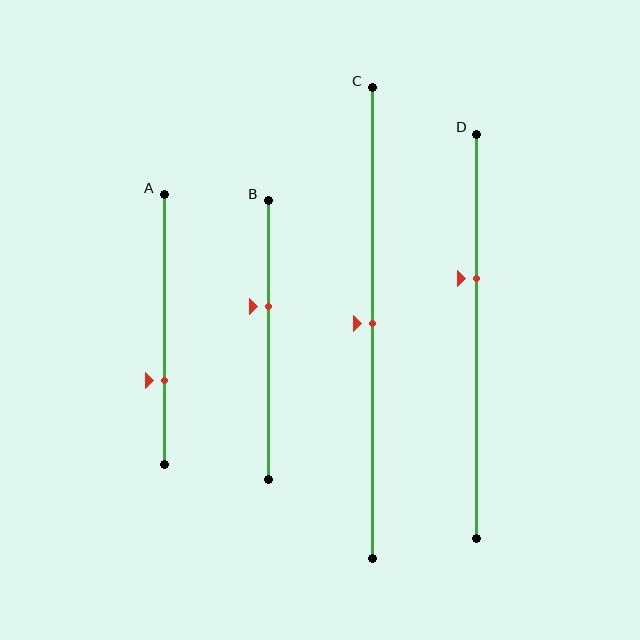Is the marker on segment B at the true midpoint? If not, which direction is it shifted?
No, the marker on segment B is shifted upward by about 12% of the segment length.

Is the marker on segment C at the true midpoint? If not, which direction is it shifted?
Yes, the marker on segment C is at the true midpoint.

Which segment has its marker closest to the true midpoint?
Segment C has its marker closest to the true midpoint.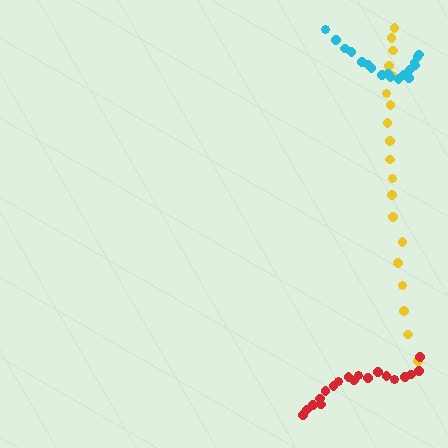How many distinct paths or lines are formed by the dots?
There are 3 distinct paths.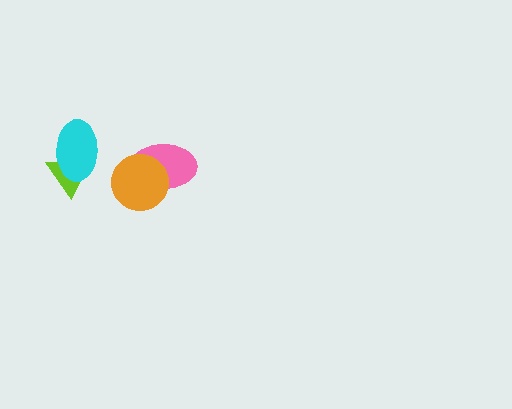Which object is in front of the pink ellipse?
The orange circle is in front of the pink ellipse.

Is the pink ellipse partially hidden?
Yes, it is partially covered by another shape.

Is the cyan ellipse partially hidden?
No, no other shape covers it.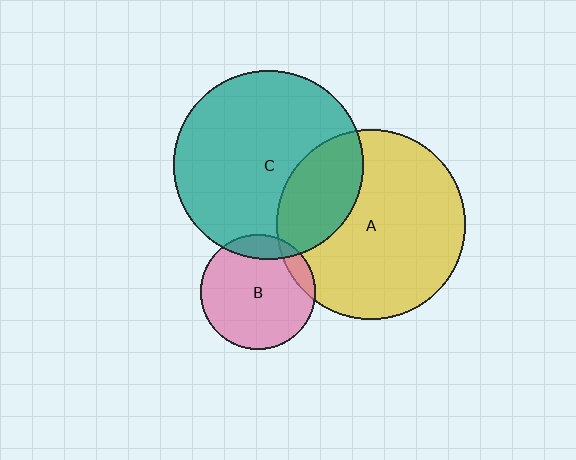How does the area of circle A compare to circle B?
Approximately 2.7 times.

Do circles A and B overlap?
Yes.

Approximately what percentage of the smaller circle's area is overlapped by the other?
Approximately 10%.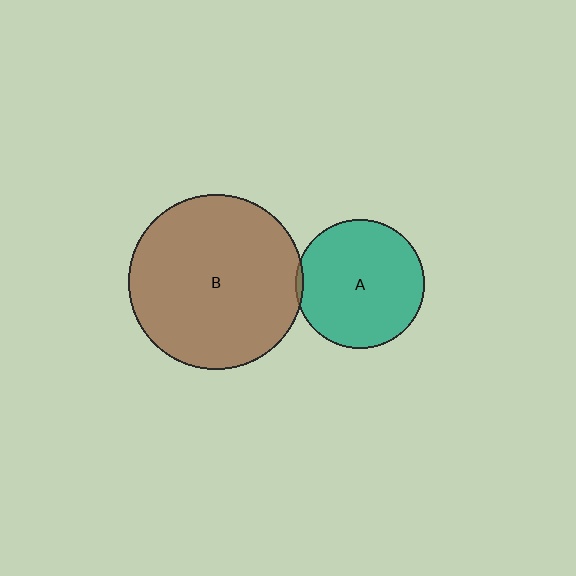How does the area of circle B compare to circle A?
Approximately 1.8 times.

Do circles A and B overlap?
Yes.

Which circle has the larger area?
Circle B (brown).